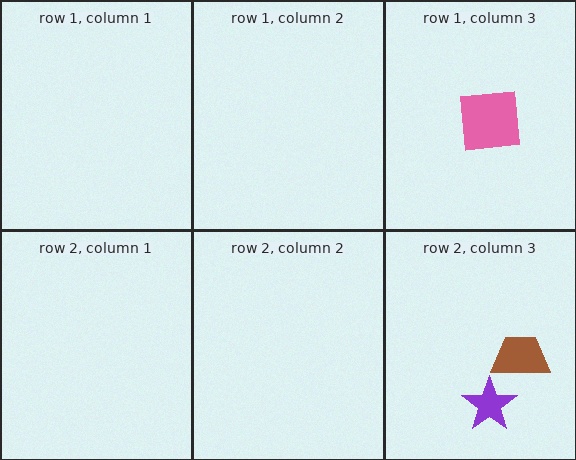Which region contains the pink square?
The row 1, column 3 region.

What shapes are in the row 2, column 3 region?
The brown trapezoid, the purple star.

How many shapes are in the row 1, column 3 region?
1.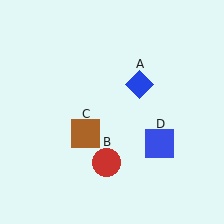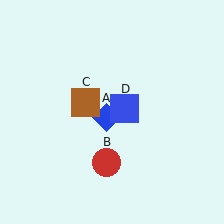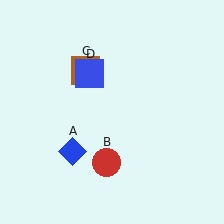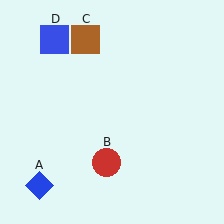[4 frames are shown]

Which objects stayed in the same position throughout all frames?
Red circle (object B) remained stationary.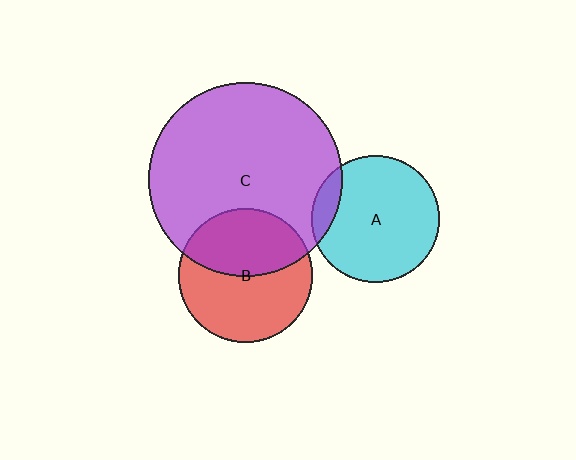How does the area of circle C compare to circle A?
Approximately 2.3 times.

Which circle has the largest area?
Circle C (purple).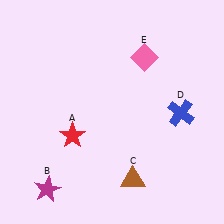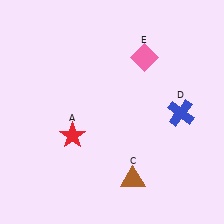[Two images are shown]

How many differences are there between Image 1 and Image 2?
There is 1 difference between the two images.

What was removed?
The magenta star (B) was removed in Image 2.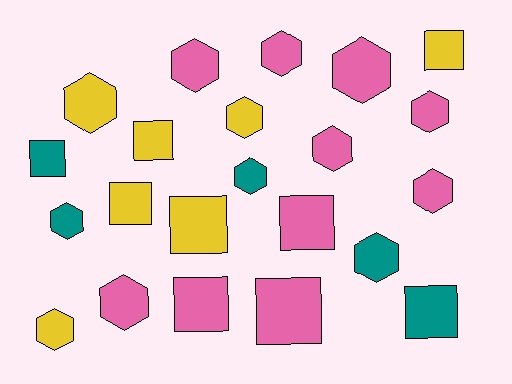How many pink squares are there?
There are 3 pink squares.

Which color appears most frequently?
Pink, with 10 objects.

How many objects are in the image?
There are 22 objects.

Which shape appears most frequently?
Hexagon, with 13 objects.